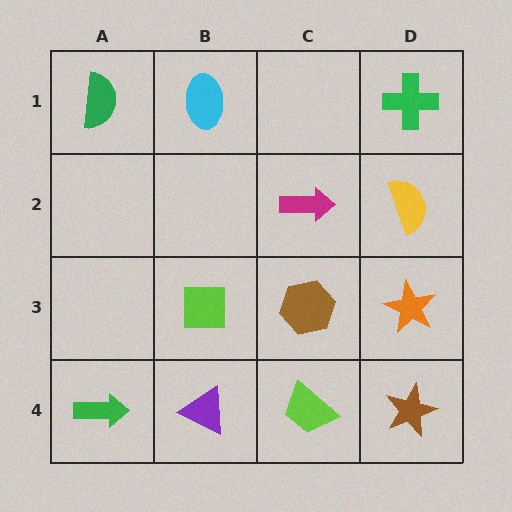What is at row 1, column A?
A green semicircle.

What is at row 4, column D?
A brown star.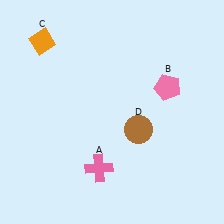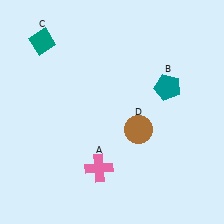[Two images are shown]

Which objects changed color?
B changed from pink to teal. C changed from orange to teal.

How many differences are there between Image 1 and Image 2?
There are 2 differences between the two images.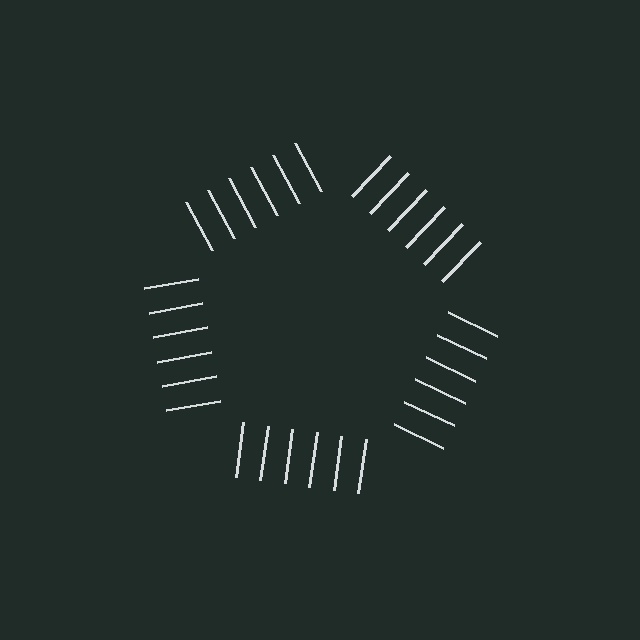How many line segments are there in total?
30 — 6 along each of the 5 edges.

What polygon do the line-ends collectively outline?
An illusory pentagon — the line segments terminate on its edges but no continuous stroke is drawn.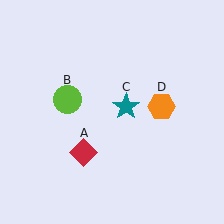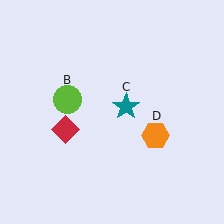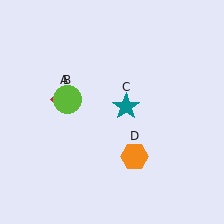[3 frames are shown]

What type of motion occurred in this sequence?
The red diamond (object A), orange hexagon (object D) rotated clockwise around the center of the scene.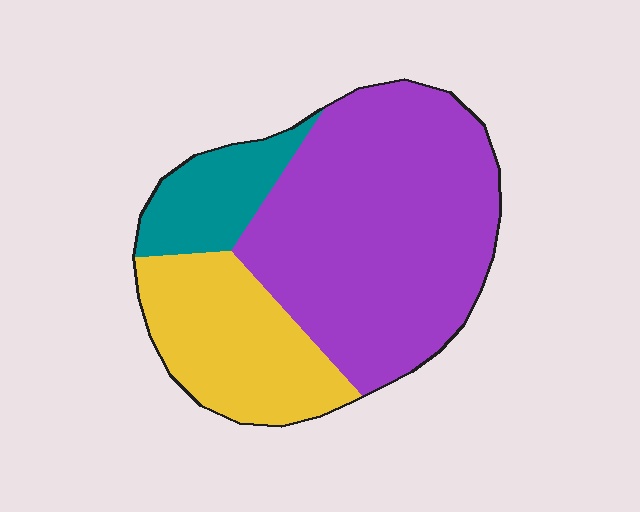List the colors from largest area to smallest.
From largest to smallest: purple, yellow, teal.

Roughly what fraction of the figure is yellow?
Yellow covers around 25% of the figure.